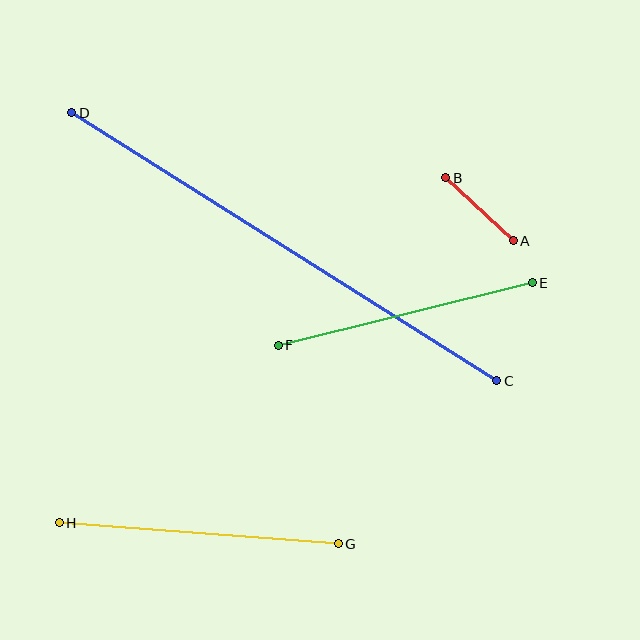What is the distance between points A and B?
The distance is approximately 92 pixels.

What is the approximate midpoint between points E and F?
The midpoint is at approximately (405, 314) pixels.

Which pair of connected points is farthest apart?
Points C and D are farthest apart.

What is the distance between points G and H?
The distance is approximately 280 pixels.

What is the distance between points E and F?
The distance is approximately 262 pixels.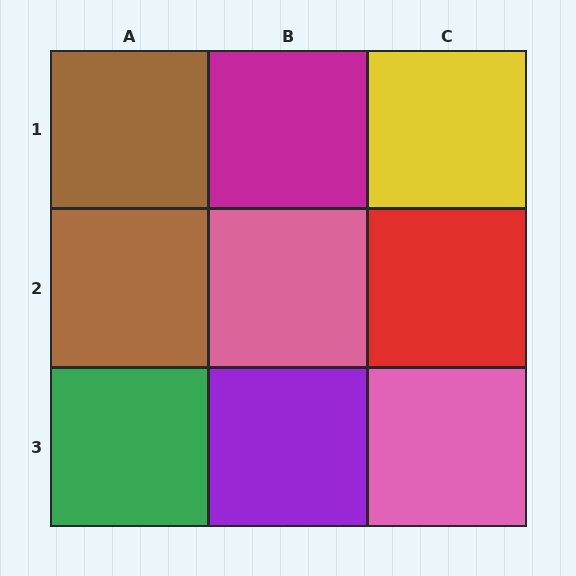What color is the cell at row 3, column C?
Pink.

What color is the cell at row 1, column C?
Yellow.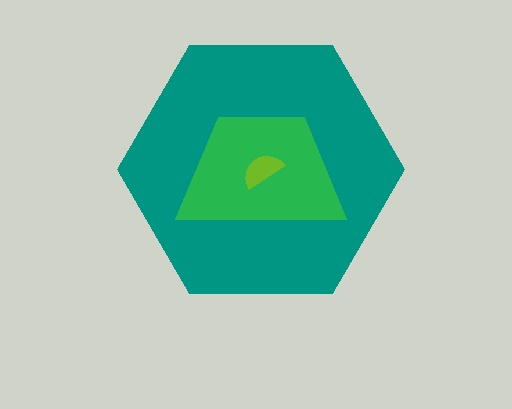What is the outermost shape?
The teal hexagon.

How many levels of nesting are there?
3.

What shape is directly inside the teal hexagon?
The green trapezoid.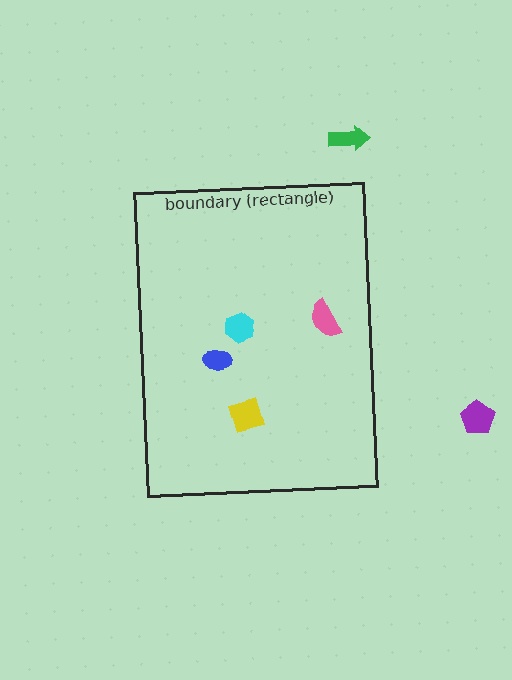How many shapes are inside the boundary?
4 inside, 2 outside.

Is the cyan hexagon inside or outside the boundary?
Inside.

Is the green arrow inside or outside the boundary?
Outside.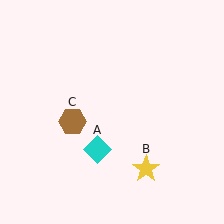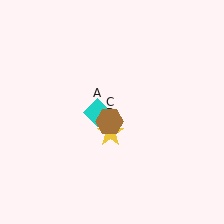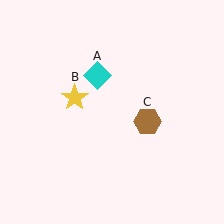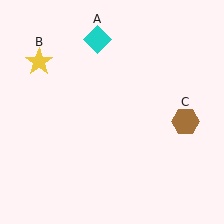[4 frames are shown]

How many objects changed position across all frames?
3 objects changed position: cyan diamond (object A), yellow star (object B), brown hexagon (object C).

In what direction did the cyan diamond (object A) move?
The cyan diamond (object A) moved up.